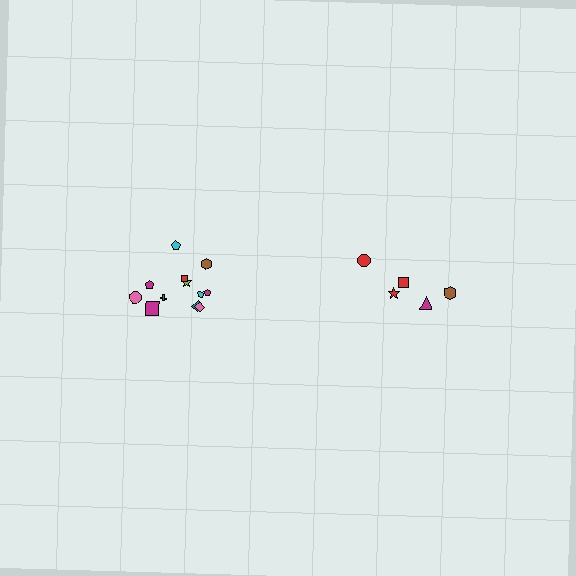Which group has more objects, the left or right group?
The left group.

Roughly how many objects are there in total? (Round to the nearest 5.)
Roughly 15 objects in total.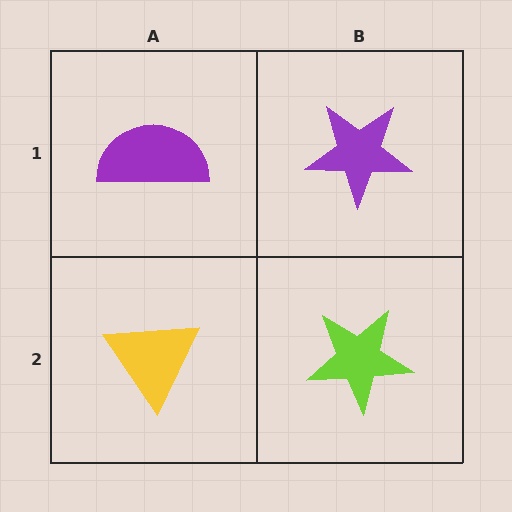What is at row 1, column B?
A purple star.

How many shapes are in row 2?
2 shapes.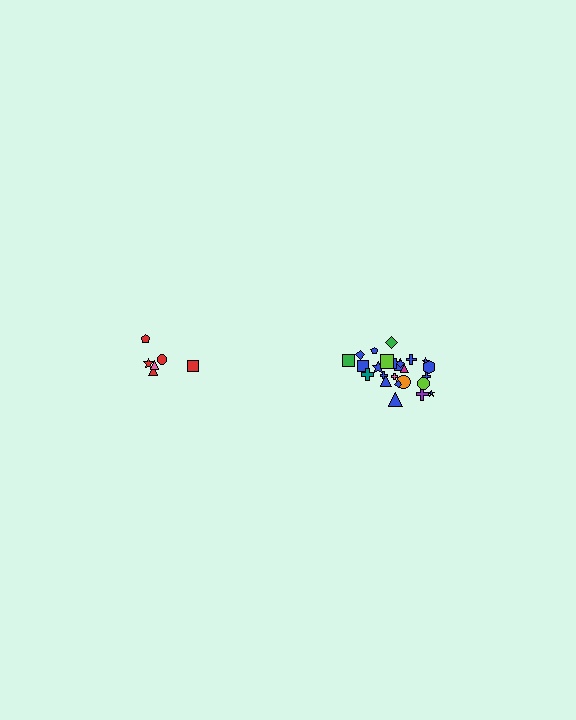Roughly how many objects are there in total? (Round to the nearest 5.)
Roughly 30 objects in total.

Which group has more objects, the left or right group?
The right group.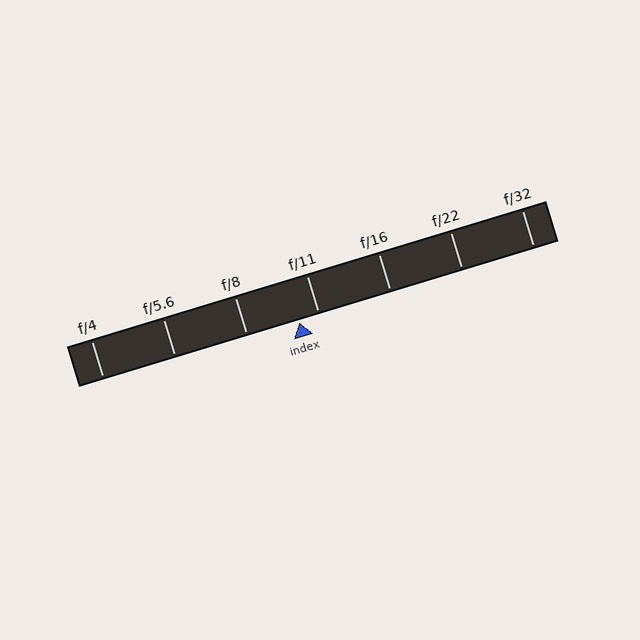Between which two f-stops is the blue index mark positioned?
The index mark is between f/8 and f/11.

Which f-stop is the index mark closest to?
The index mark is closest to f/11.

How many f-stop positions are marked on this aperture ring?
There are 7 f-stop positions marked.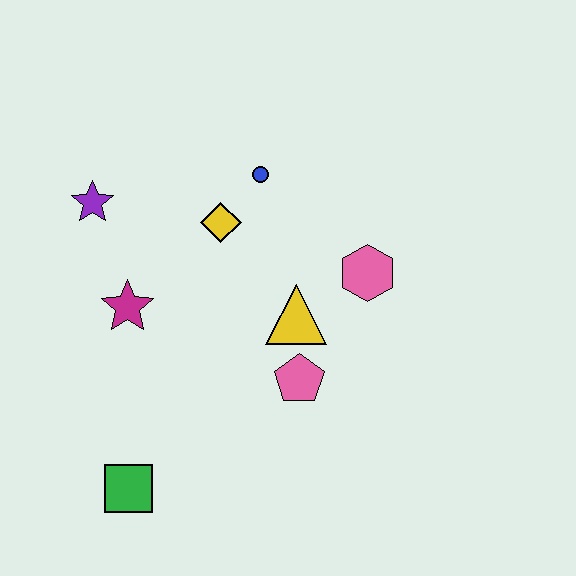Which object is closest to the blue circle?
The yellow diamond is closest to the blue circle.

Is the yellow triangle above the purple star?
No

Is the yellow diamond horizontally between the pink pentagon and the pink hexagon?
No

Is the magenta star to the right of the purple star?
Yes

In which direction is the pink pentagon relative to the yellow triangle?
The pink pentagon is below the yellow triangle.